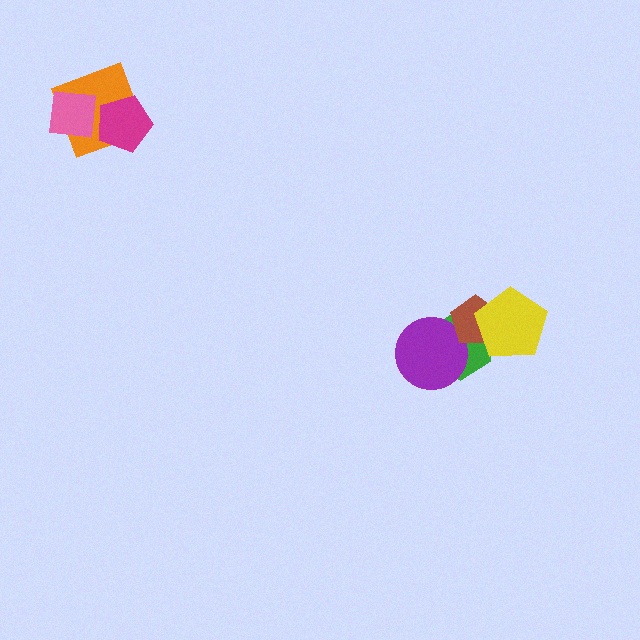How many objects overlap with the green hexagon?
3 objects overlap with the green hexagon.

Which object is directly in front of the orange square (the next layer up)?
The pink square is directly in front of the orange square.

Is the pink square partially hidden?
Yes, it is partially covered by another shape.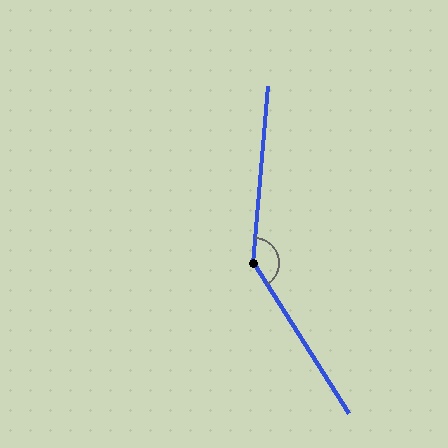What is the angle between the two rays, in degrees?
Approximately 143 degrees.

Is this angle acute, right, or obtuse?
It is obtuse.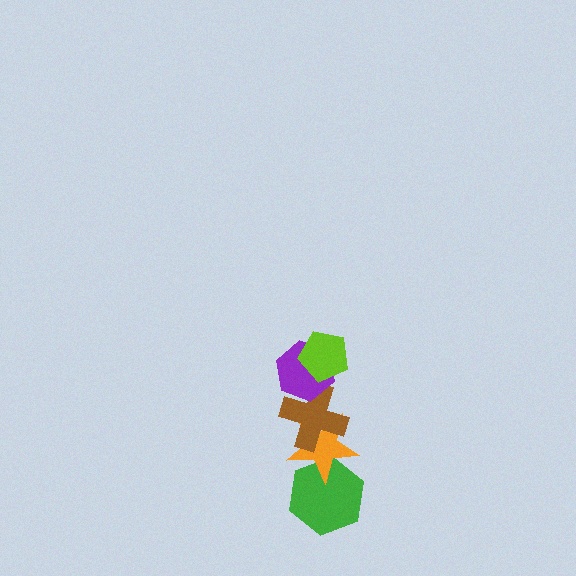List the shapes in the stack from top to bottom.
From top to bottom: the lime pentagon, the purple hexagon, the brown cross, the orange star, the green hexagon.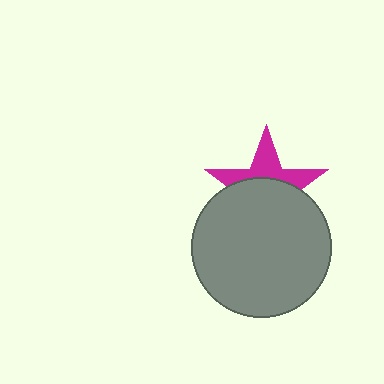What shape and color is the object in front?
The object in front is a gray circle.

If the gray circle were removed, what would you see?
You would see the complete magenta star.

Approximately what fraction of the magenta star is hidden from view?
Roughly 60% of the magenta star is hidden behind the gray circle.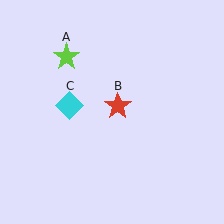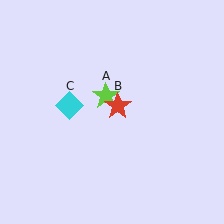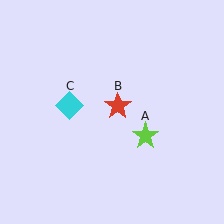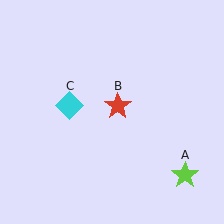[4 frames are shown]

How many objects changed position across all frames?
1 object changed position: lime star (object A).